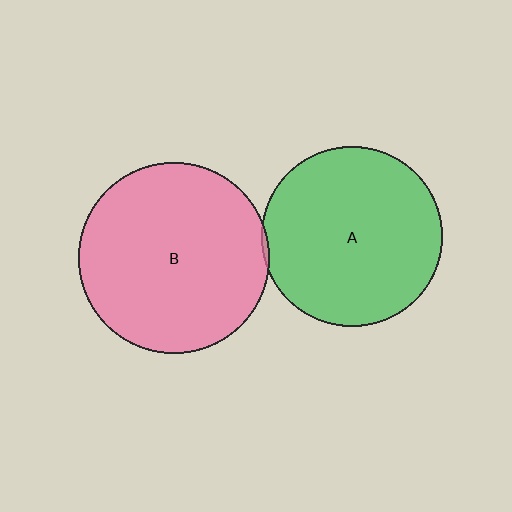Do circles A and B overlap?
Yes.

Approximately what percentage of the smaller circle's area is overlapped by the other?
Approximately 5%.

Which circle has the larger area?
Circle B (pink).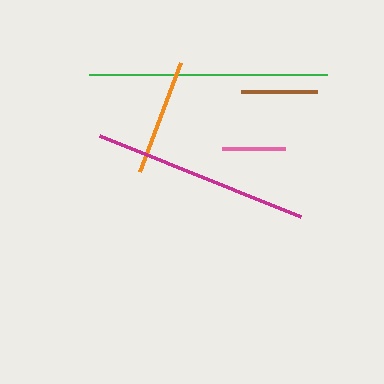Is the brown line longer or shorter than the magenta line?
The magenta line is longer than the brown line.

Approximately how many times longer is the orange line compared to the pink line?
The orange line is approximately 1.9 times the length of the pink line.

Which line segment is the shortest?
The pink line is the shortest at approximately 63 pixels.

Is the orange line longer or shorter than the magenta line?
The magenta line is longer than the orange line.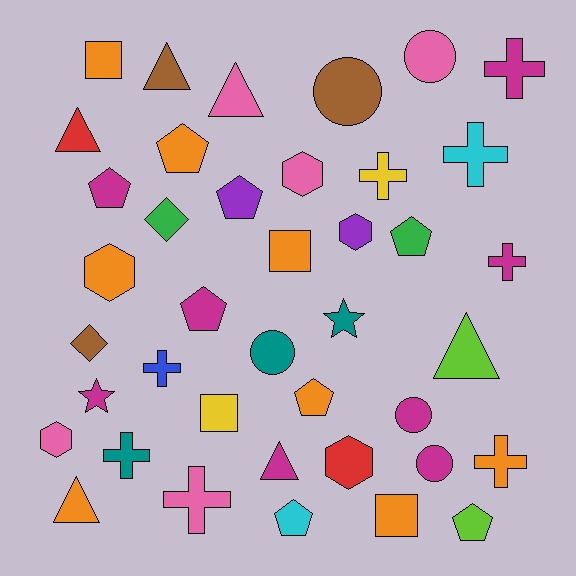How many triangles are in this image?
There are 6 triangles.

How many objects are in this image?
There are 40 objects.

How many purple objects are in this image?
There are 2 purple objects.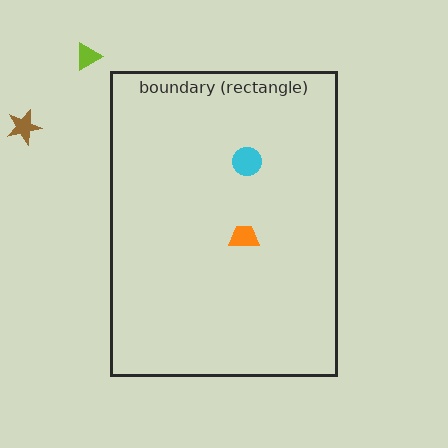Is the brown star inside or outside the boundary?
Outside.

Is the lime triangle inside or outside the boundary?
Outside.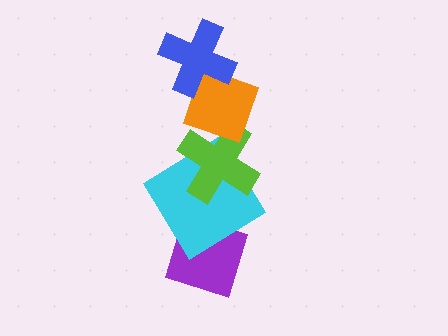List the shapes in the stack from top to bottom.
From top to bottom: the blue cross, the orange diamond, the lime cross, the cyan diamond, the purple diamond.